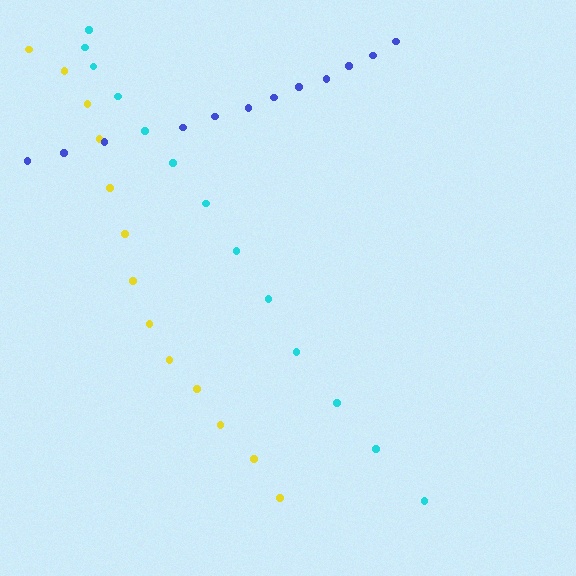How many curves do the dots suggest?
There are 3 distinct paths.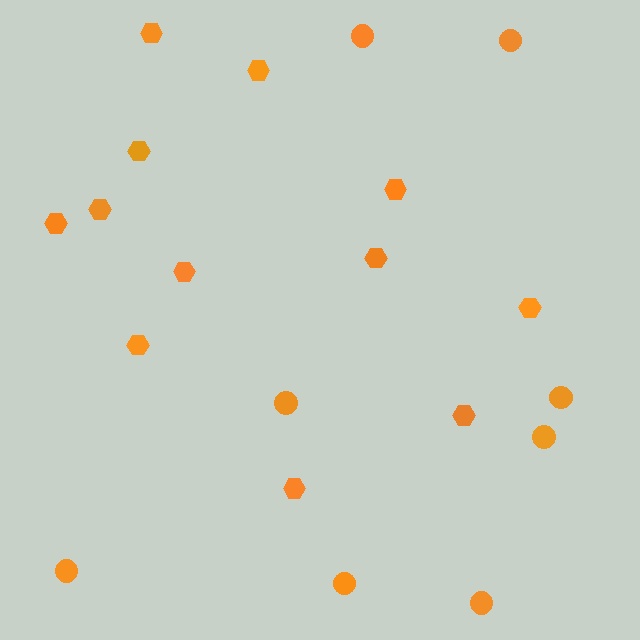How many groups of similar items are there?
There are 2 groups: one group of hexagons (12) and one group of circles (8).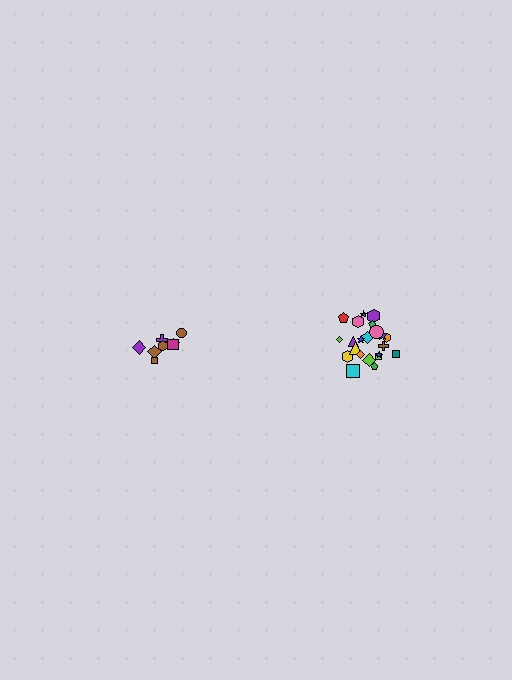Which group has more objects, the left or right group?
The right group.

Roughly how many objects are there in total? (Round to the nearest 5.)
Roughly 30 objects in total.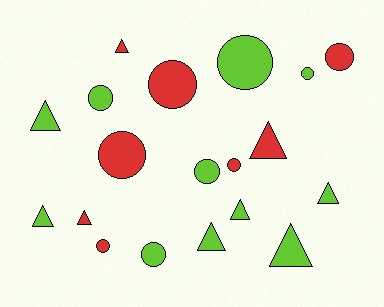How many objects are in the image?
There are 19 objects.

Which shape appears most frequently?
Circle, with 10 objects.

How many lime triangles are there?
There are 6 lime triangles.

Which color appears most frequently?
Lime, with 11 objects.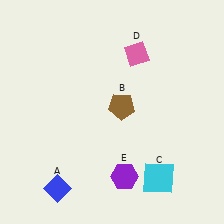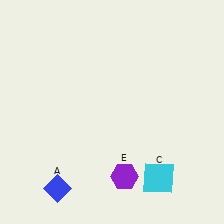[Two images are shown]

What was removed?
The pink diamond (D), the brown pentagon (B) were removed in Image 2.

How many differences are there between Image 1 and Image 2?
There are 2 differences between the two images.